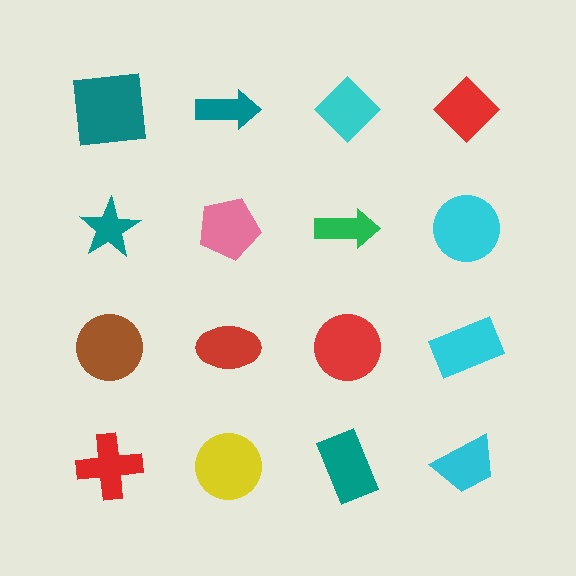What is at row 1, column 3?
A cyan diamond.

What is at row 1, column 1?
A teal square.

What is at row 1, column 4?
A red diamond.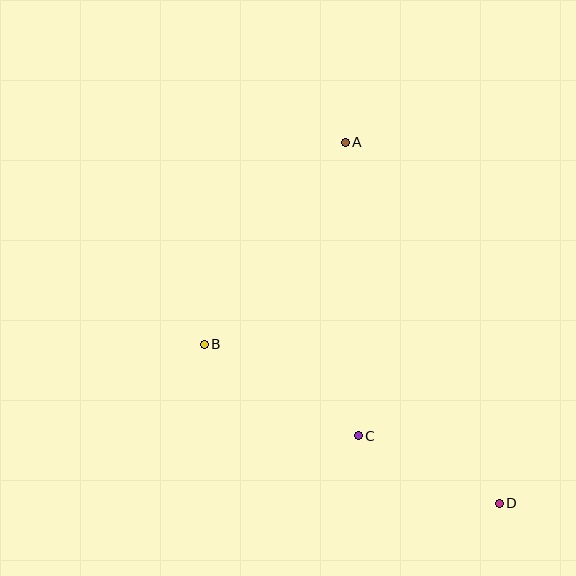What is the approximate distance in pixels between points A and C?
The distance between A and C is approximately 293 pixels.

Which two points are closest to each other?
Points C and D are closest to each other.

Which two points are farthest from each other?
Points A and D are farthest from each other.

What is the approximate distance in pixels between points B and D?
The distance between B and D is approximately 335 pixels.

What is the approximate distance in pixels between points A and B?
The distance between A and B is approximately 246 pixels.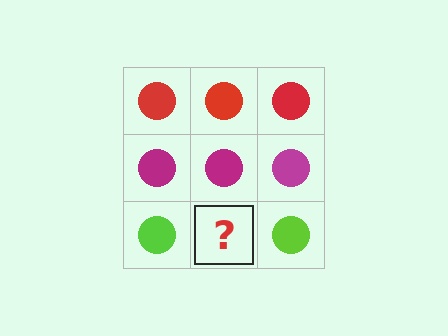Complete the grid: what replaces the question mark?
The question mark should be replaced with a lime circle.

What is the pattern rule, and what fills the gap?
The rule is that each row has a consistent color. The gap should be filled with a lime circle.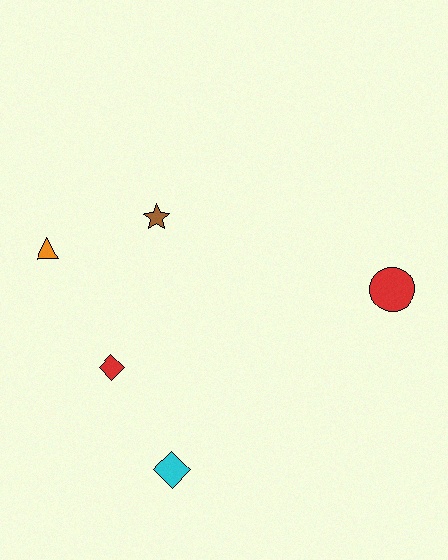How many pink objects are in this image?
There are no pink objects.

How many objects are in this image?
There are 5 objects.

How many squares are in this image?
There are no squares.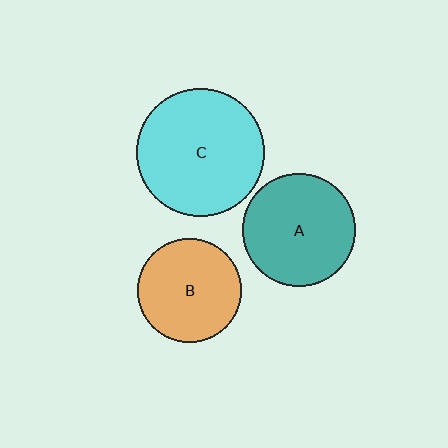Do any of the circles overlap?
No, none of the circles overlap.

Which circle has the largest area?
Circle C (cyan).